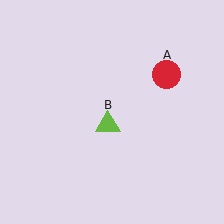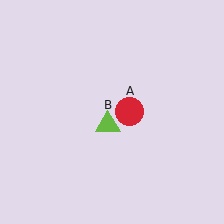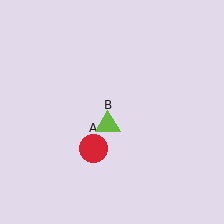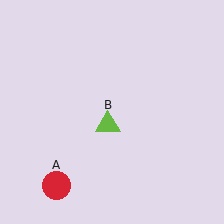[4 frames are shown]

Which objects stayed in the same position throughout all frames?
Lime triangle (object B) remained stationary.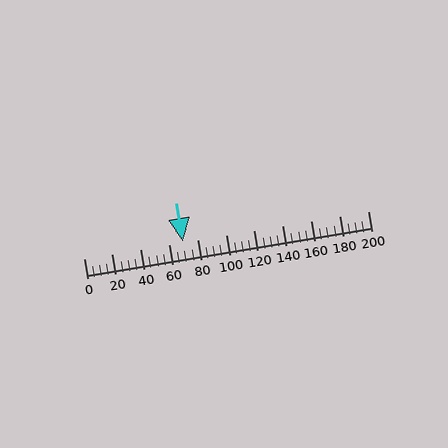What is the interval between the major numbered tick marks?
The major tick marks are spaced 20 units apart.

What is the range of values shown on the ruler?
The ruler shows values from 0 to 200.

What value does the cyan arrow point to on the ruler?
The cyan arrow points to approximately 70.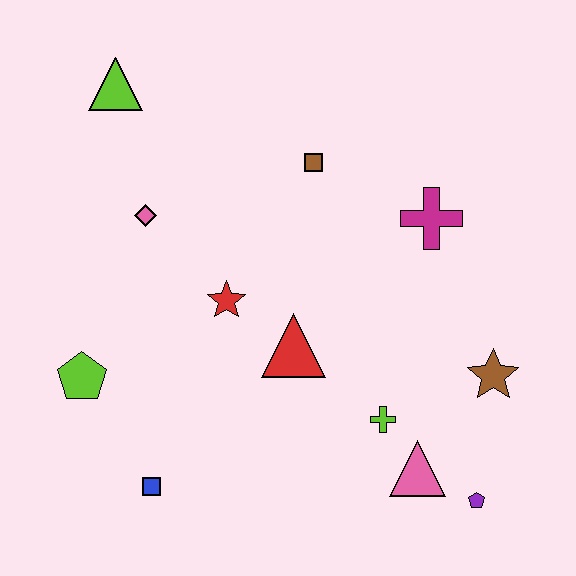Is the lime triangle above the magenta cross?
Yes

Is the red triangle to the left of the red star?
No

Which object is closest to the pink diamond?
The red star is closest to the pink diamond.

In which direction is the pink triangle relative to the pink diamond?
The pink triangle is to the right of the pink diamond.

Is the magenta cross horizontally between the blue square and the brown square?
No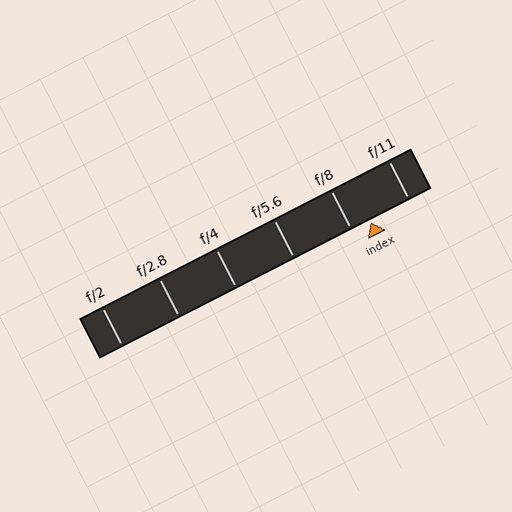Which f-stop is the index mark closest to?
The index mark is closest to f/8.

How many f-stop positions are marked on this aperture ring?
There are 6 f-stop positions marked.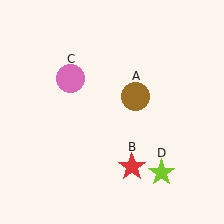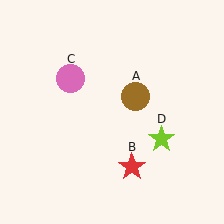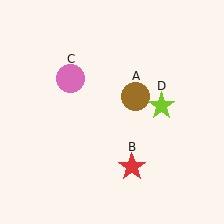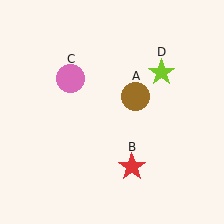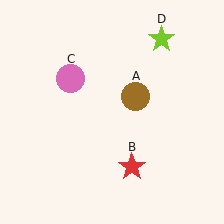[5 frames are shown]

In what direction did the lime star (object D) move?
The lime star (object D) moved up.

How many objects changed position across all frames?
1 object changed position: lime star (object D).